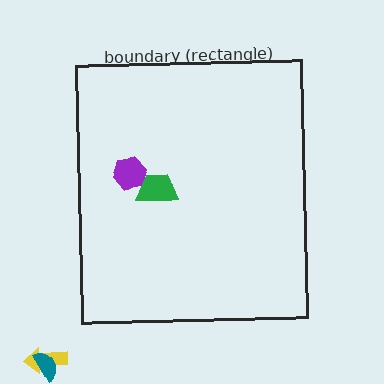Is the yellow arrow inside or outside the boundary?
Outside.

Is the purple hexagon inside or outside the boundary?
Inside.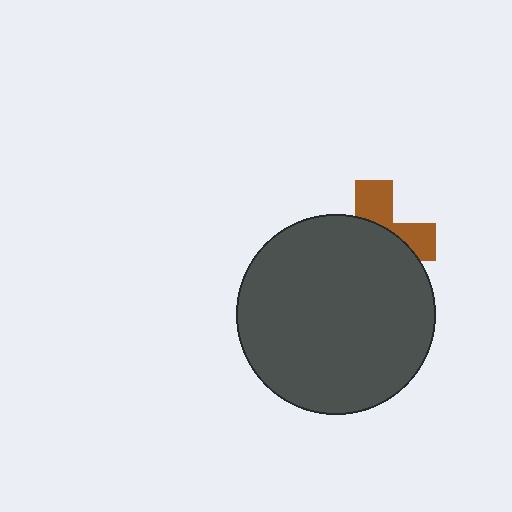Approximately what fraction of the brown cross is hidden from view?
Roughly 65% of the brown cross is hidden behind the dark gray circle.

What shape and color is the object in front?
The object in front is a dark gray circle.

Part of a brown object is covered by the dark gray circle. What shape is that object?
It is a cross.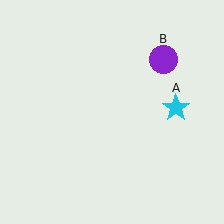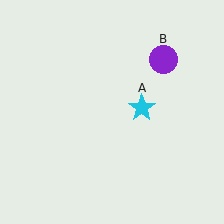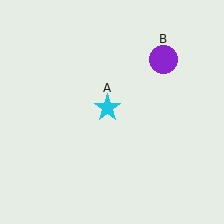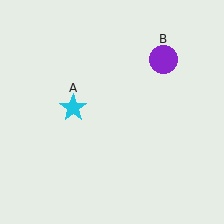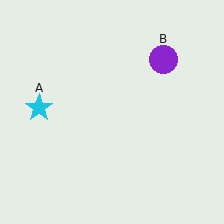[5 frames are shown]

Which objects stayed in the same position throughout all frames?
Purple circle (object B) remained stationary.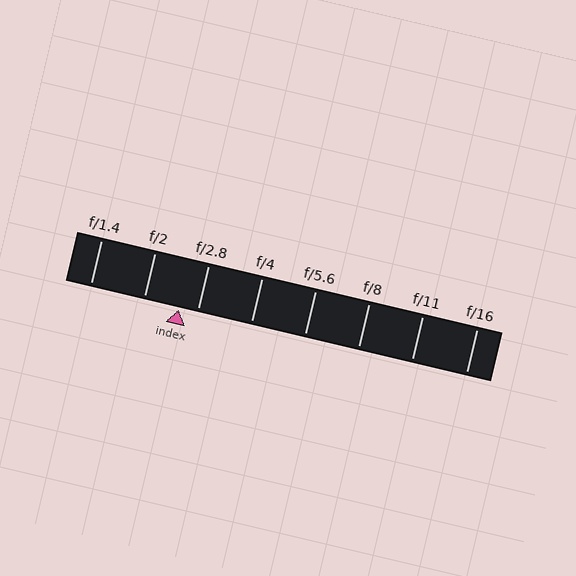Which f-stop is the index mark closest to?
The index mark is closest to f/2.8.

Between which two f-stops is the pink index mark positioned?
The index mark is between f/2 and f/2.8.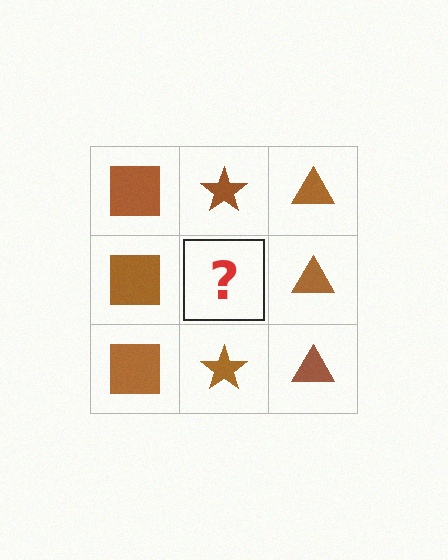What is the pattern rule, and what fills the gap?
The rule is that each column has a consistent shape. The gap should be filled with a brown star.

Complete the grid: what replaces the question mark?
The question mark should be replaced with a brown star.